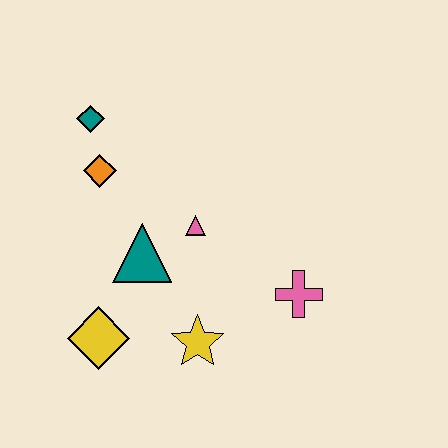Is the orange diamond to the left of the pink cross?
Yes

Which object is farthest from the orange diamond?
The pink cross is farthest from the orange diamond.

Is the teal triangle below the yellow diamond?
No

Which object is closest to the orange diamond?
The teal diamond is closest to the orange diamond.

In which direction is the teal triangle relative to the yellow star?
The teal triangle is above the yellow star.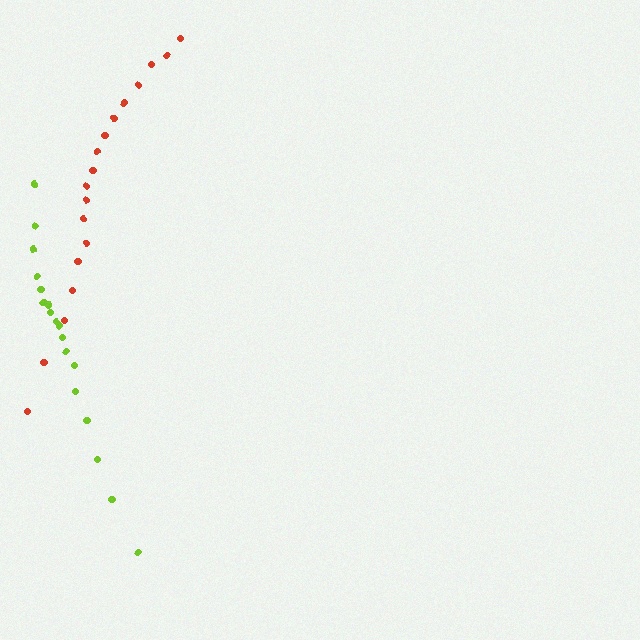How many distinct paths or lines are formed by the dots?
There are 2 distinct paths.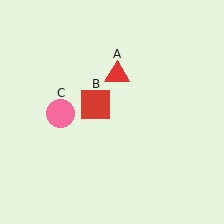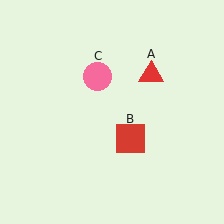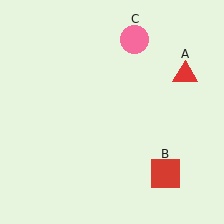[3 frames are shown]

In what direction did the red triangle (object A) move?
The red triangle (object A) moved right.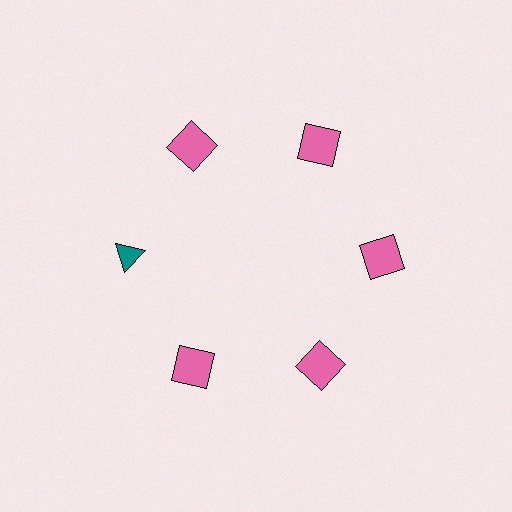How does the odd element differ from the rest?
It differs in both color (teal instead of pink) and shape (triangle instead of square).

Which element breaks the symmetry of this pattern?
The teal triangle at roughly the 9 o'clock position breaks the symmetry. All other shapes are pink squares.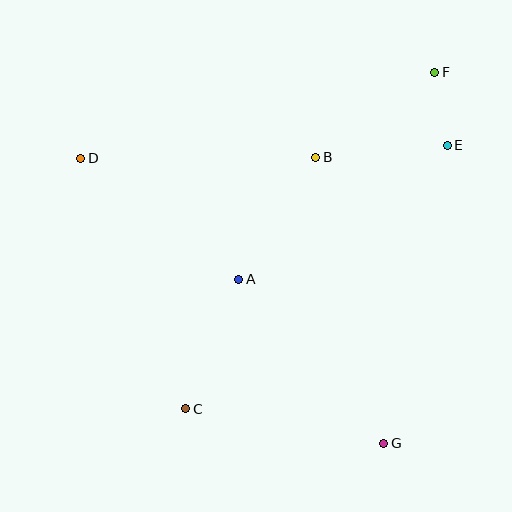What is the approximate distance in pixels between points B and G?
The distance between B and G is approximately 294 pixels.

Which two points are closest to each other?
Points E and F are closest to each other.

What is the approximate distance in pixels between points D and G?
The distance between D and G is approximately 416 pixels.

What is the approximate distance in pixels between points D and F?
The distance between D and F is approximately 364 pixels.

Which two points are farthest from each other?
Points C and F are farthest from each other.